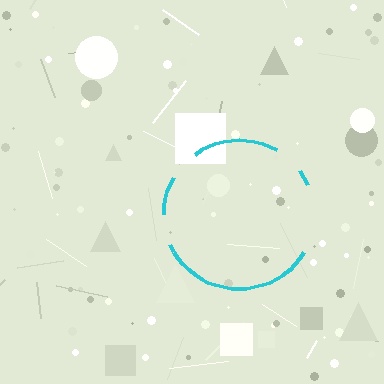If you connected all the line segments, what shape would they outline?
They would outline a circle.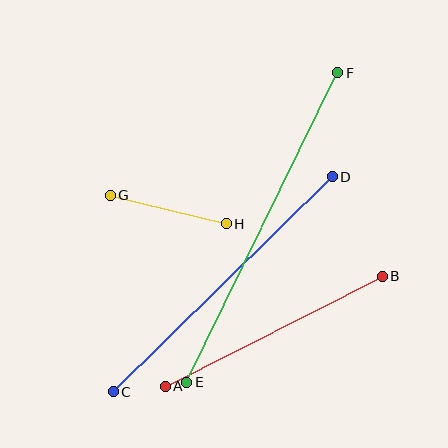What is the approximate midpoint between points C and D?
The midpoint is at approximately (223, 284) pixels.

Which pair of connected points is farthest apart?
Points E and F are farthest apart.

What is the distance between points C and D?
The distance is approximately 307 pixels.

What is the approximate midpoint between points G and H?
The midpoint is at approximately (168, 209) pixels.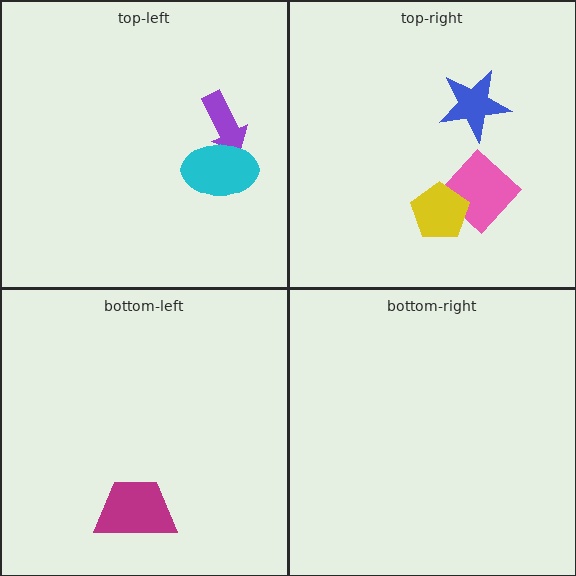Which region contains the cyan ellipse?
The top-left region.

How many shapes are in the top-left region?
2.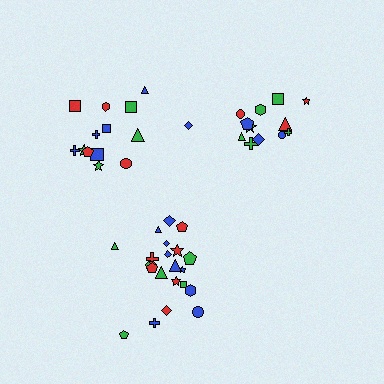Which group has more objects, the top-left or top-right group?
The top-left group.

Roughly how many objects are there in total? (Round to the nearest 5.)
Roughly 50 objects in total.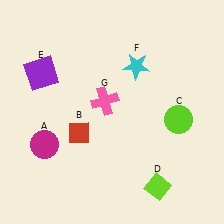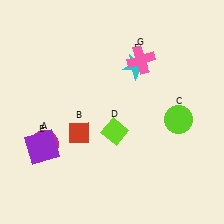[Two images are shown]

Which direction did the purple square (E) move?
The purple square (E) moved down.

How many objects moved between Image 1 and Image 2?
3 objects moved between the two images.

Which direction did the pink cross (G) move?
The pink cross (G) moved up.